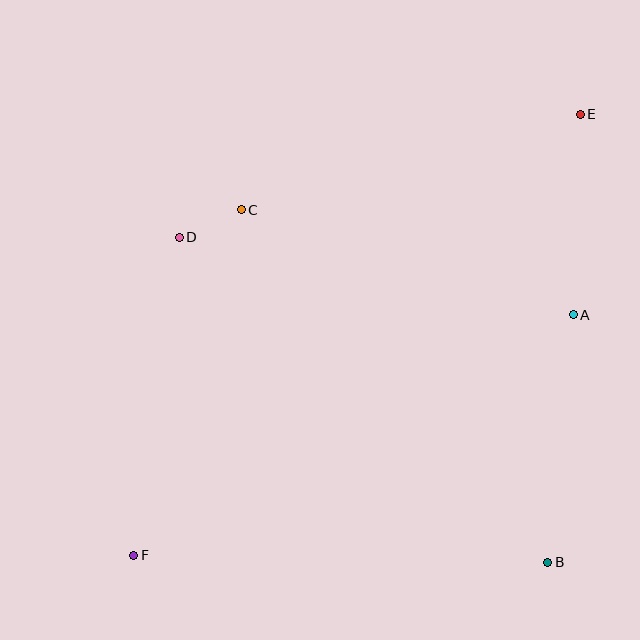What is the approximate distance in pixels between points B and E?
The distance between B and E is approximately 449 pixels.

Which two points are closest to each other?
Points C and D are closest to each other.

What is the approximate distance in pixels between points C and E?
The distance between C and E is approximately 352 pixels.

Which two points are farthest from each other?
Points E and F are farthest from each other.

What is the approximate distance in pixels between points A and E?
The distance between A and E is approximately 200 pixels.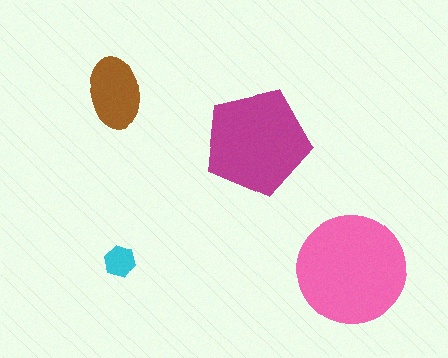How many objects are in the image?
There are 4 objects in the image.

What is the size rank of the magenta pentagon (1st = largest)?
2nd.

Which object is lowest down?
The pink circle is bottommost.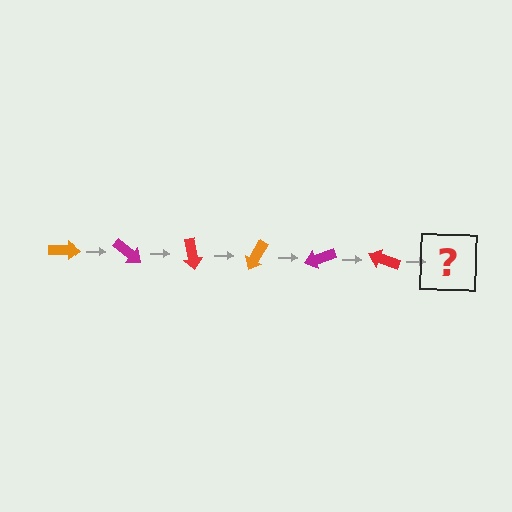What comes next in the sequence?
The next element should be an orange arrow, rotated 240 degrees from the start.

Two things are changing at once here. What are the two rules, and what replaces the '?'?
The two rules are that it rotates 40 degrees each step and the color cycles through orange, magenta, and red. The '?' should be an orange arrow, rotated 240 degrees from the start.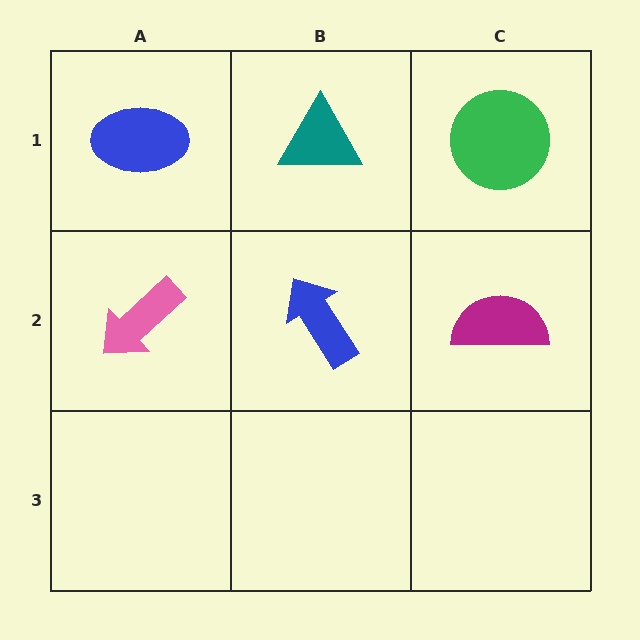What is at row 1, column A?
A blue ellipse.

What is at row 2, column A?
A pink arrow.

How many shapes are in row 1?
3 shapes.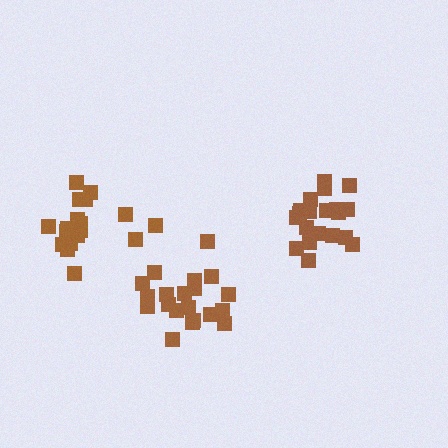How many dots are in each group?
Group 1: 20 dots, Group 2: 18 dots, Group 3: 21 dots (59 total).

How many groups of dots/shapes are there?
There are 3 groups.